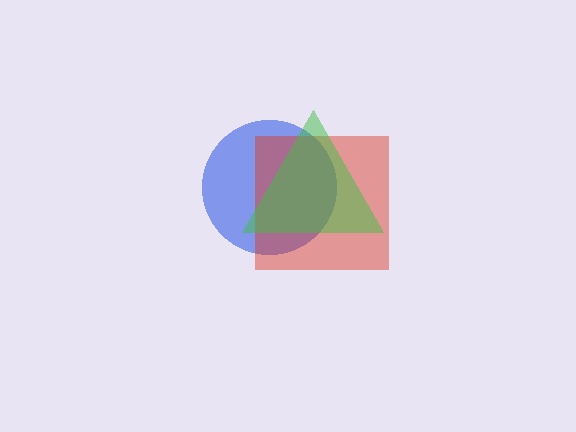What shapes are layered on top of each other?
The layered shapes are: a blue circle, a red square, a green triangle.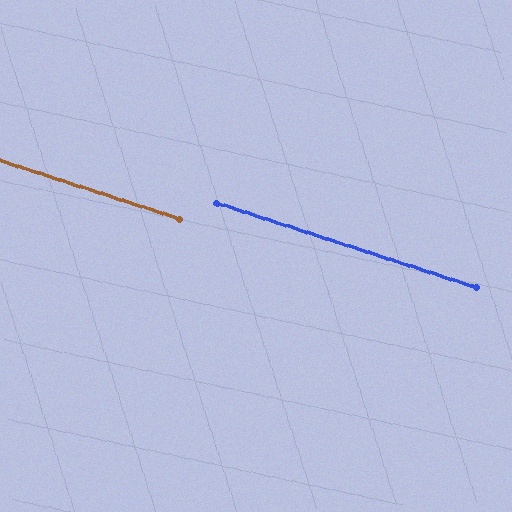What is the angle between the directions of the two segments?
Approximately 0 degrees.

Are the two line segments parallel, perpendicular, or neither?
Parallel — their directions differ by only 0.3°.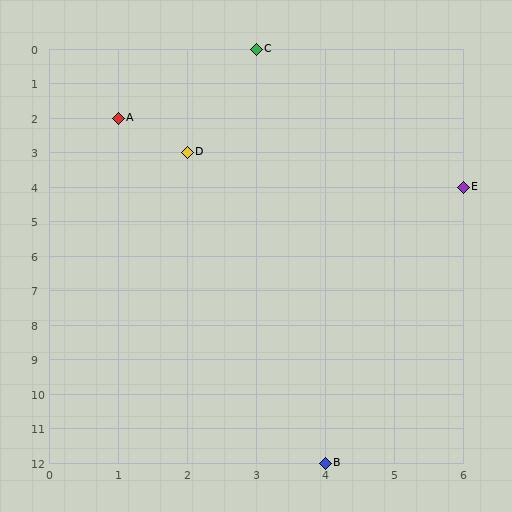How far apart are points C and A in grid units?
Points C and A are 2 columns and 2 rows apart (about 2.8 grid units diagonally).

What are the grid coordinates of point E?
Point E is at grid coordinates (6, 4).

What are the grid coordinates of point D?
Point D is at grid coordinates (2, 3).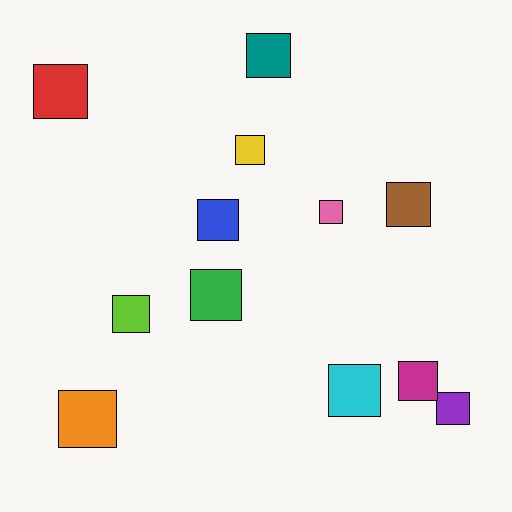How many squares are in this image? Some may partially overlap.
There are 12 squares.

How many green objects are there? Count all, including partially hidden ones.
There is 1 green object.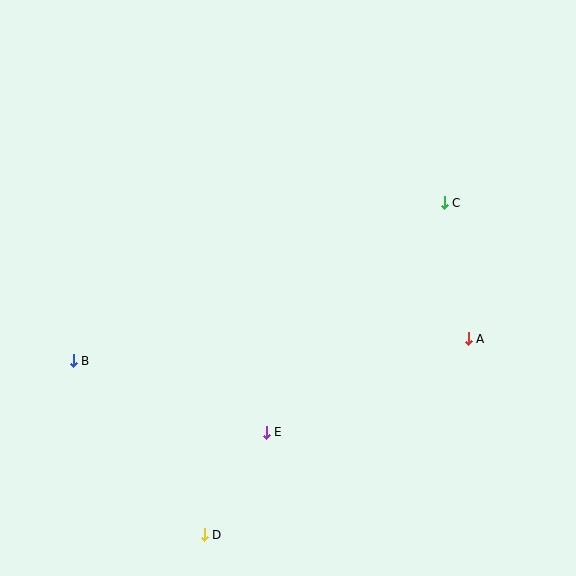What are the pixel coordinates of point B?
Point B is at (73, 361).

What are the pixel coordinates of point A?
Point A is at (468, 339).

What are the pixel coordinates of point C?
Point C is at (444, 203).